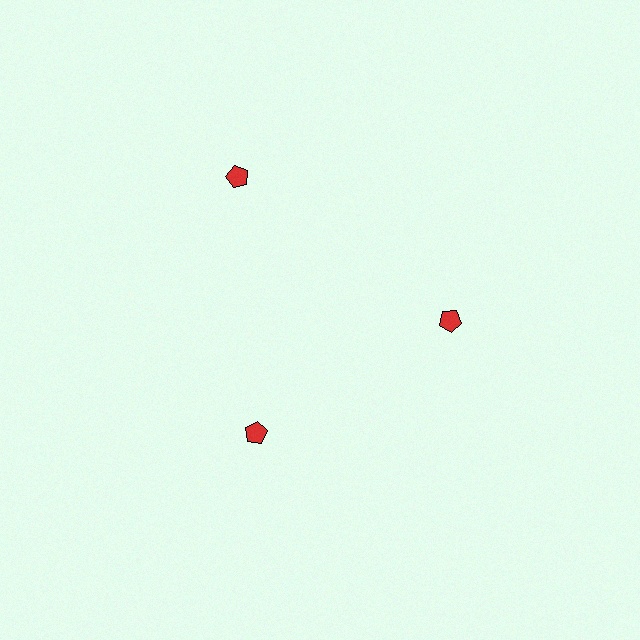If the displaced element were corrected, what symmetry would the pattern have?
It would have 3-fold rotational symmetry — the pattern would map onto itself every 120 degrees.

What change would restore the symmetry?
The symmetry would be restored by moving it inward, back onto the ring so that all 3 pentagons sit at equal angles and equal distance from the center.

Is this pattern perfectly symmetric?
No. The 3 red pentagons are arranged in a ring, but one element near the 11 o'clock position is pushed outward from the center, breaking the 3-fold rotational symmetry.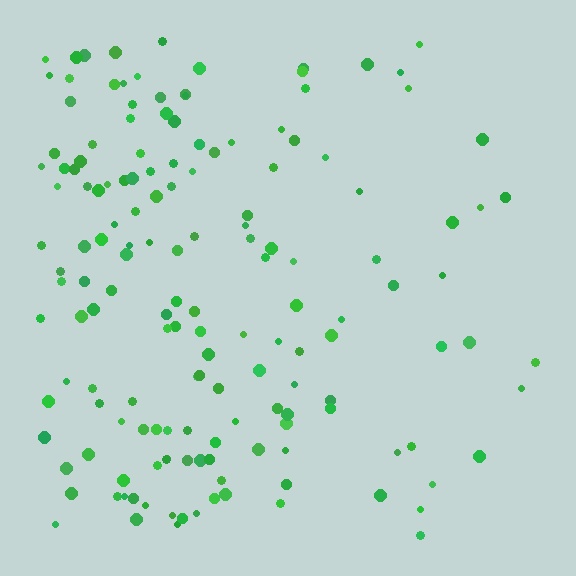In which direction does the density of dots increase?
From right to left, with the left side densest.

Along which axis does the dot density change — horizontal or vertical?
Horizontal.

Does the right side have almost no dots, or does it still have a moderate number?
Still a moderate number, just noticeably fewer than the left.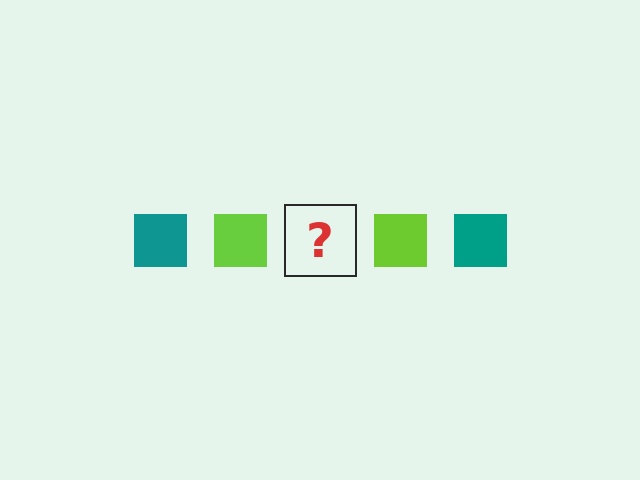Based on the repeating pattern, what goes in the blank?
The blank should be a teal square.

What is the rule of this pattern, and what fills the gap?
The rule is that the pattern cycles through teal, lime squares. The gap should be filled with a teal square.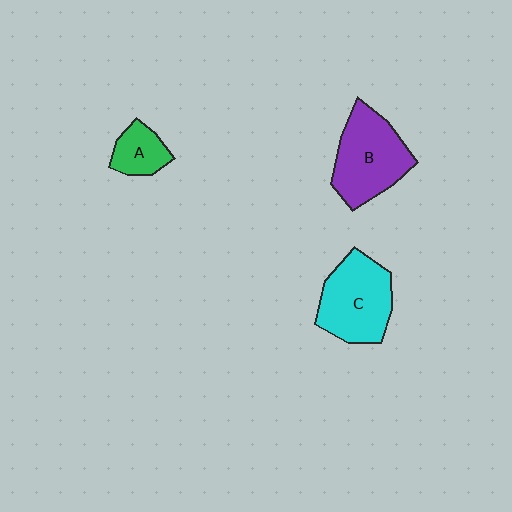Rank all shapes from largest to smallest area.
From largest to smallest: B (purple), C (cyan), A (green).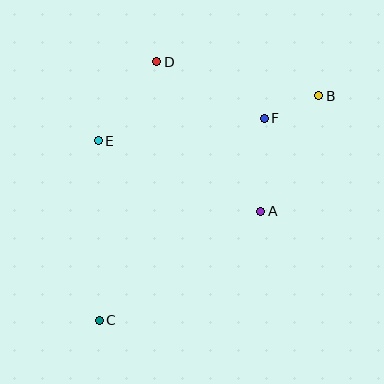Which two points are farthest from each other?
Points B and C are farthest from each other.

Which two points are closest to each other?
Points B and F are closest to each other.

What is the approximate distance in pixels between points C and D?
The distance between C and D is approximately 265 pixels.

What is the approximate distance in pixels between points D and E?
The distance between D and E is approximately 98 pixels.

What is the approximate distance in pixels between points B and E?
The distance between B and E is approximately 225 pixels.